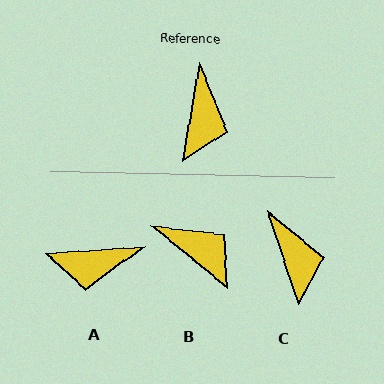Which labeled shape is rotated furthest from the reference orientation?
A, about 76 degrees away.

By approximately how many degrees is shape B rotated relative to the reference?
Approximately 61 degrees counter-clockwise.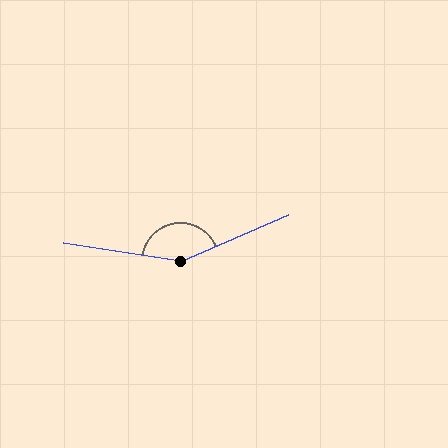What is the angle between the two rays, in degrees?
Approximately 147 degrees.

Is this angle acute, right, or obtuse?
It is obtuse.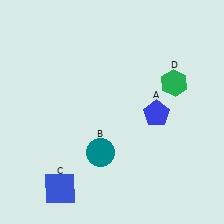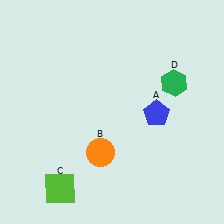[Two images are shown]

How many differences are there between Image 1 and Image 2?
There are 2 differences between the two images.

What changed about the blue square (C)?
In Image 1, C is blue. In Image 2, it changed to lime.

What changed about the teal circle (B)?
In Image 1, B is teal. In Image 2, it changed to orange.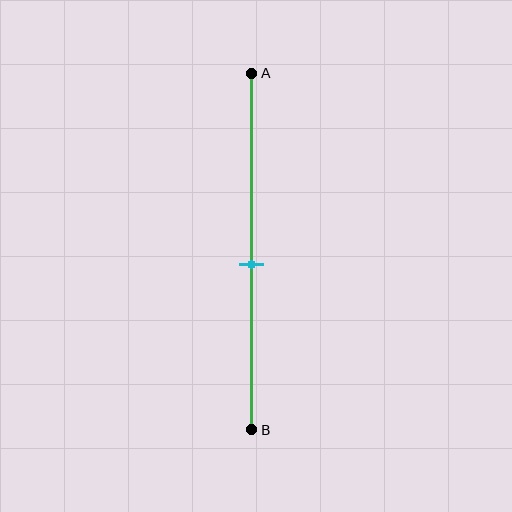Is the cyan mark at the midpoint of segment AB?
No, the mark is at about 55% from A, not at the 50% midpoint.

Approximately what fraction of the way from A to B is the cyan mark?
The cyan mark is approximately 55% of the way from A to B.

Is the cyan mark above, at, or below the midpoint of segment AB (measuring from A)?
The cyan mark is below the midpoint of segment AB.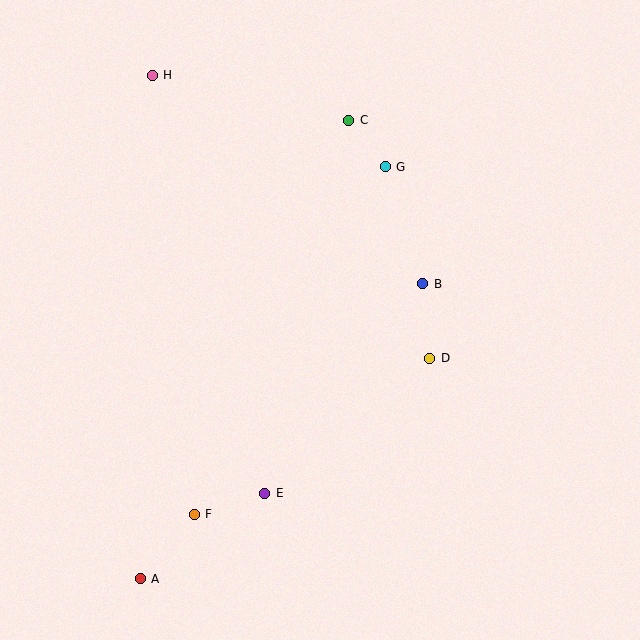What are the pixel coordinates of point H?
Point H is at (152, 75).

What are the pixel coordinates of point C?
Point C is at (349, 120).